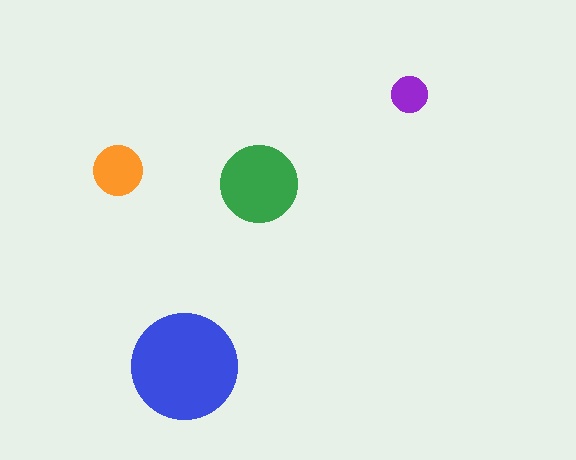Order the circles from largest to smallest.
the blue one, the green one, the orange one, the purple one.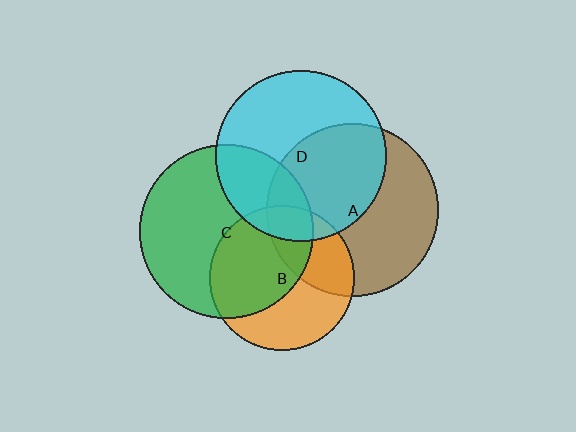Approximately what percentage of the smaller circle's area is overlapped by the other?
Approximately 30%.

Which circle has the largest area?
Circle C (green).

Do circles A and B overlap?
Yes.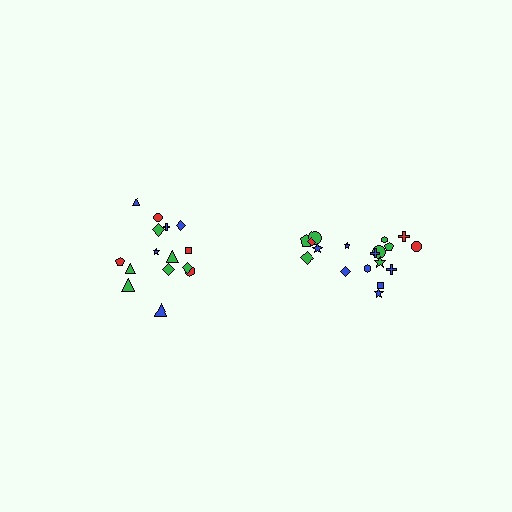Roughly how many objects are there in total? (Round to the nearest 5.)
Roughly 35 objects in total.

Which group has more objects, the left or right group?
The right group.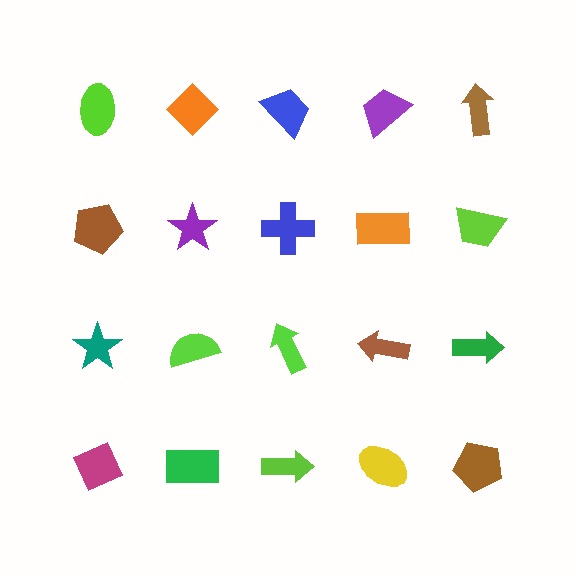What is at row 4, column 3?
A lime arrow.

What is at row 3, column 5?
A green arrow.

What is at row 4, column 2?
A green rectangle.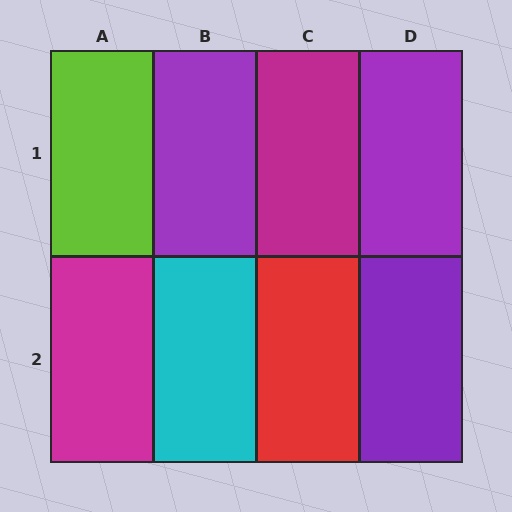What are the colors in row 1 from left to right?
Lime, purple, magenta, purple.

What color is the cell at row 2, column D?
Purple.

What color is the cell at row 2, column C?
Red.